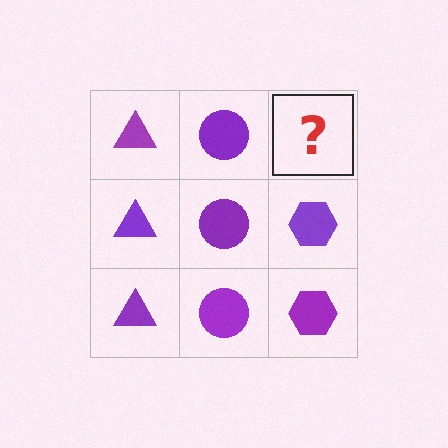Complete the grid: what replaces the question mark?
The question mark should be replaced with a purple hexagon.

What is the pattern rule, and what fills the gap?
The rule is that each column has a consistent shape. The gap should be filled with a purple hexagon.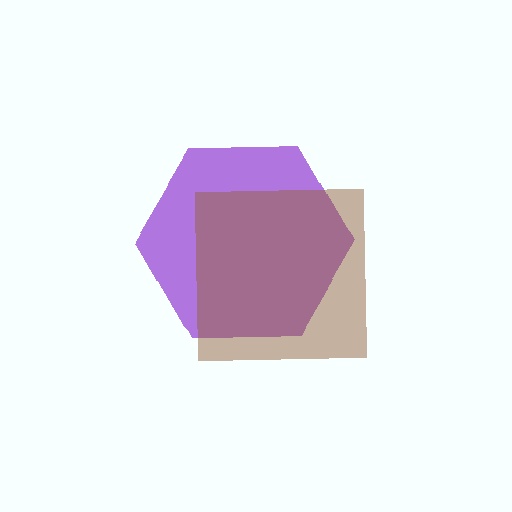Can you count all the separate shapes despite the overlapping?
Yes, there are 2 separate shapes.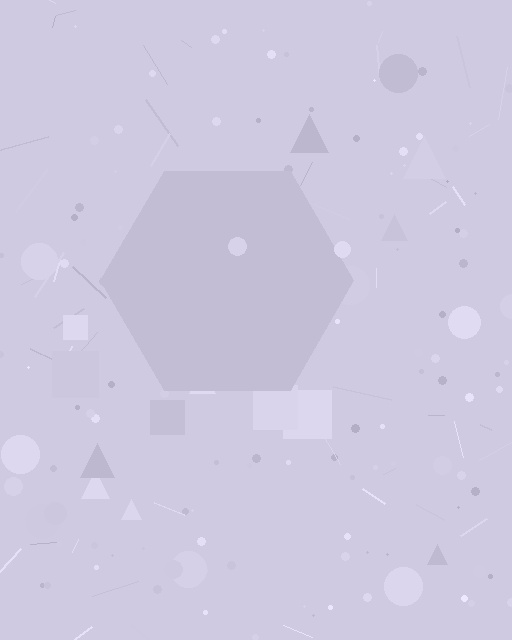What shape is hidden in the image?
A hexagon is hidden in the image.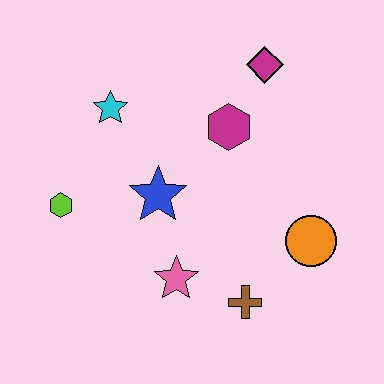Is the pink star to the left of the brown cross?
Yes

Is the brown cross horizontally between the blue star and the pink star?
No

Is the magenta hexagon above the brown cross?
Yes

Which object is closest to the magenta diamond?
The magenta hexagon is closest to the magenta diamond.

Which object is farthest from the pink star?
The magenta diamond is farthest from the pink star.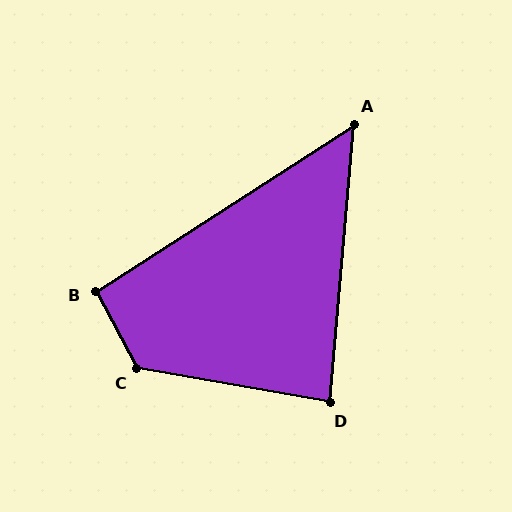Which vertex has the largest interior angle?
C, at approximately 128 degrees.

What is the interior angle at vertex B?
Approximately 95 degrees (approximately right).